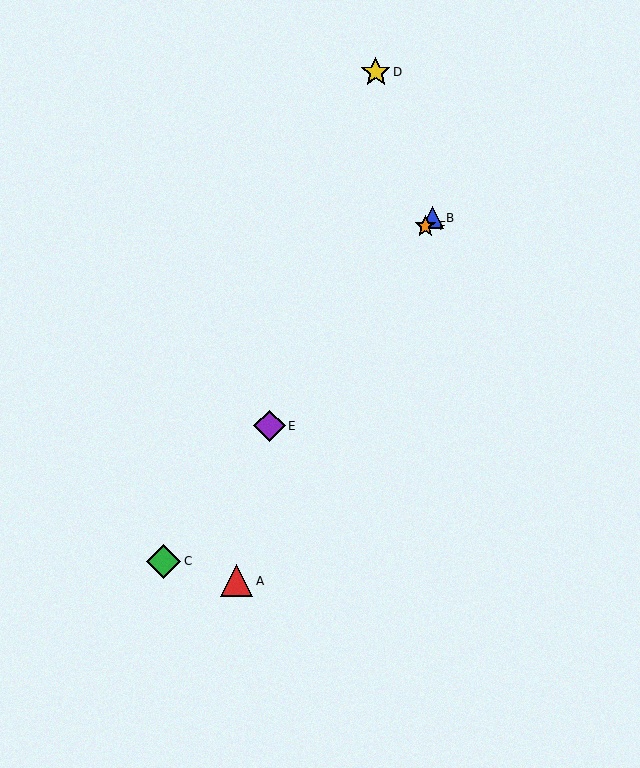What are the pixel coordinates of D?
Object D is at (376, 72).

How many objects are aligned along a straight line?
4 objects (B, C, E, F) are aligned along a straight line.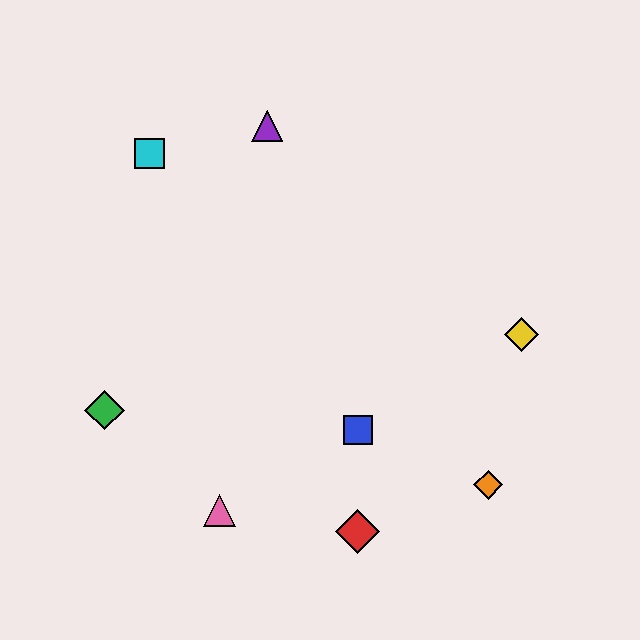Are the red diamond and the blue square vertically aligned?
Yes, both are at x≈358.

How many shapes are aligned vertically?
2 shapes (the red diamond, the blue square) are aligned vertically.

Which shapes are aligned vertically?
The red diamond, the blue square are aligned vertically.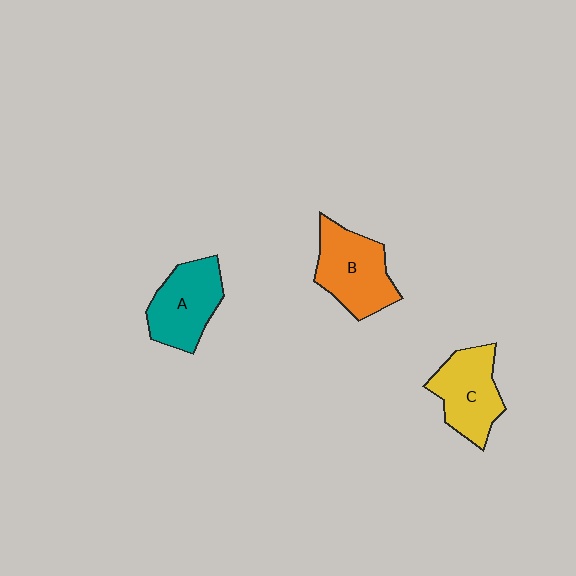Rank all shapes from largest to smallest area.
From largest to smallest: B (orange), A (teal), C (yellow).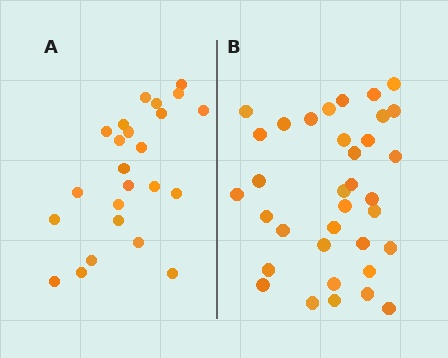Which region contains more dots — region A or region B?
Region B (the right region) has more dots.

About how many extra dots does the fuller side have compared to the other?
Region B has roughly 12 or so more dots than region A.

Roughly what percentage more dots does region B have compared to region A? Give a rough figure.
About 45% more.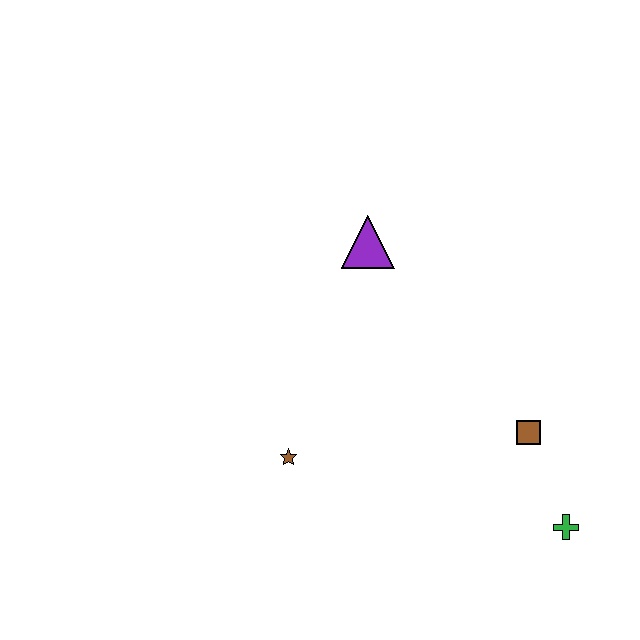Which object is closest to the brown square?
The green cross is closest to the brown square.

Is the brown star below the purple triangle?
Yes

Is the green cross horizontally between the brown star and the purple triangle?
No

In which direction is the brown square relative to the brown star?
The brown square is to the right of the brown star.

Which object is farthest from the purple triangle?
The green cross is farthest from the purple triangle.